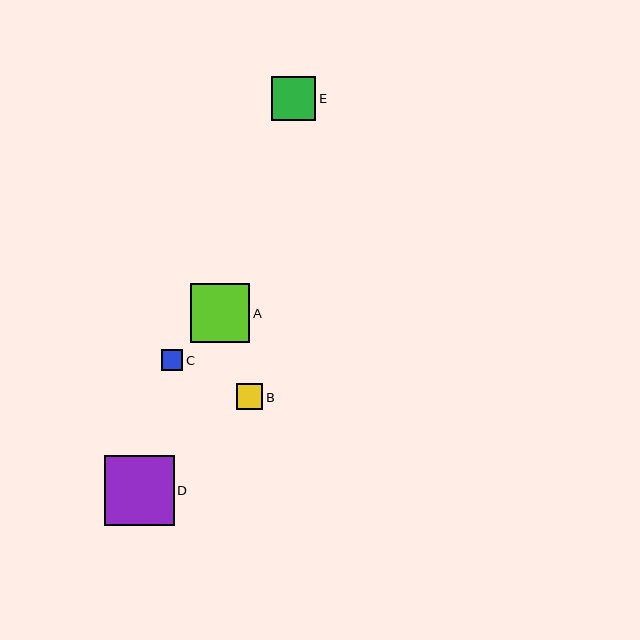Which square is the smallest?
Square C is the smallest with a size of approximately 22 pixels.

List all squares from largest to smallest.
From largest to smallest: D, A, E, B, C.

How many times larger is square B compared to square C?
Square B is approximately 1.2 times the size of square C.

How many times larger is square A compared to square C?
Square A is approximately 2.8 times the size of square C.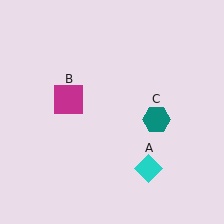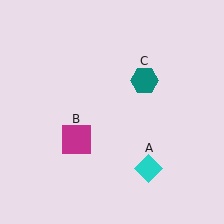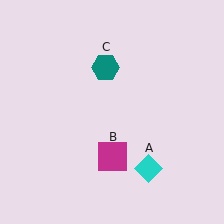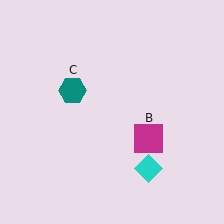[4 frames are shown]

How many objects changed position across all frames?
2 objects changed position: magenta square (object B), teal hexagon (object C).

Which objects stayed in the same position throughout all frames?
Cyan diamond (object A) remained stationary.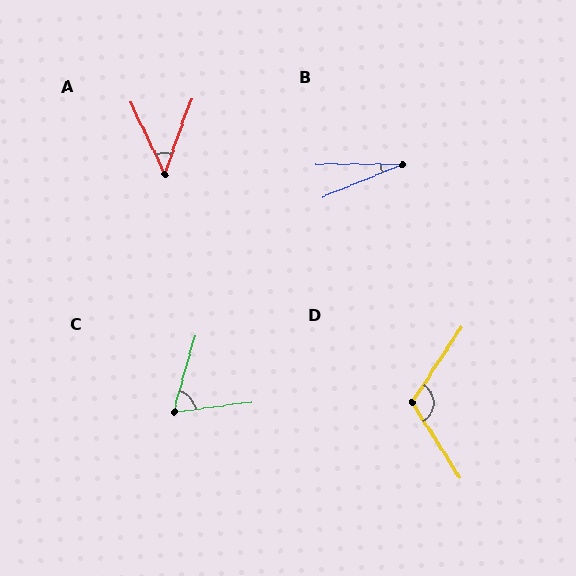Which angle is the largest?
D, at approximately 114 degrees.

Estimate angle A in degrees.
Approximately 45 degrees.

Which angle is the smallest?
B, at approximately 23 degrees.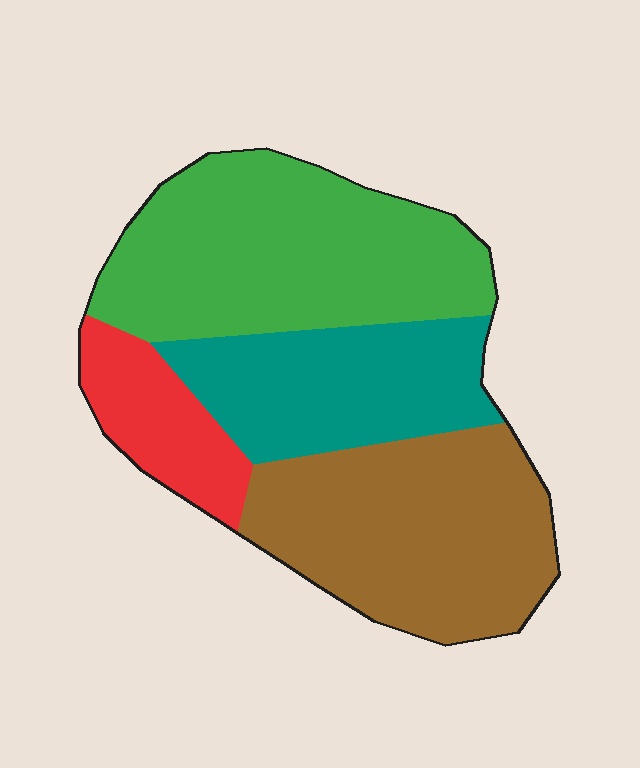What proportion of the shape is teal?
Teal takes up between a sixth and a third of the shape.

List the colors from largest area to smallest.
From largest to smallest: green, brown, teal, red.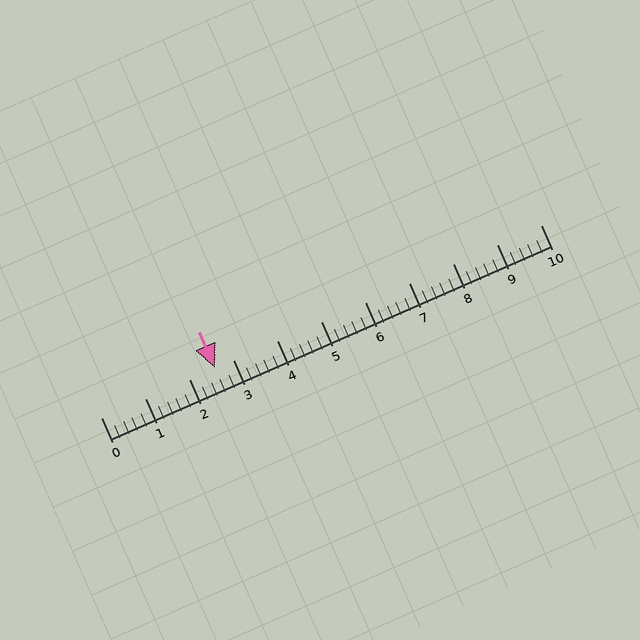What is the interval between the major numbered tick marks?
The major tick marks are spaced 1 units apart.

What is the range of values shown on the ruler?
The ruler shows values from 0 to 10.